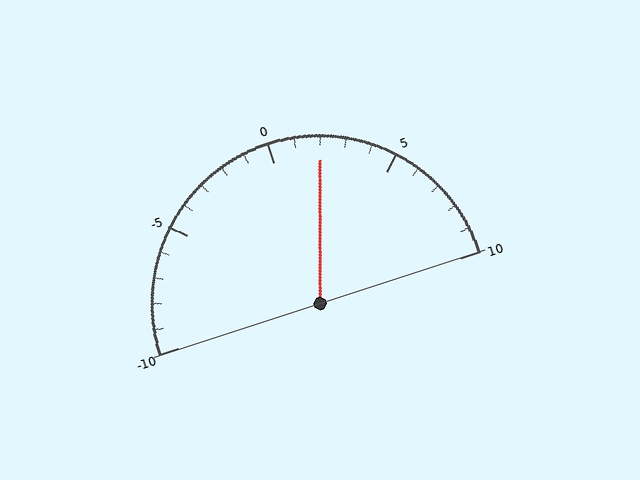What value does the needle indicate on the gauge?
The needle indicates approximately 2.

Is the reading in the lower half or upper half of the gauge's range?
The reading is in the upper half of the range (-10 to 10).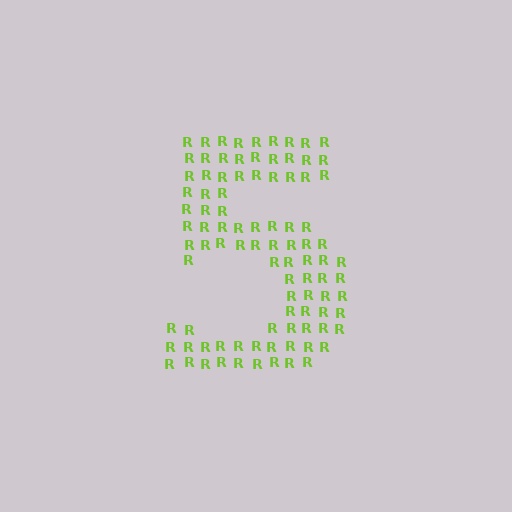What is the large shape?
The large shape is the digit 5.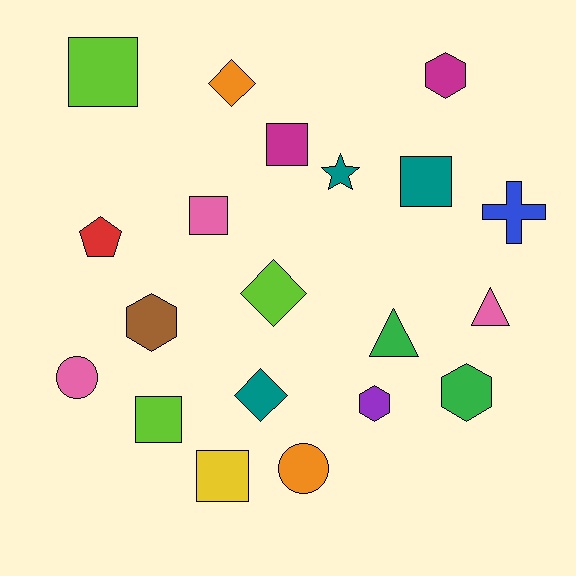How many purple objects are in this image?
There is 1 purple object.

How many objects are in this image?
There are 20 objects.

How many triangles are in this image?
There are 2 triangles.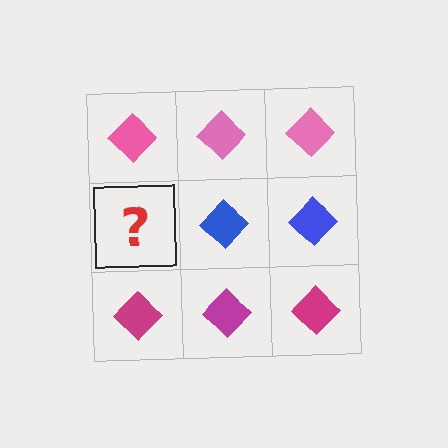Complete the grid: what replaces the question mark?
The question mark should be replaced with a blue diamond.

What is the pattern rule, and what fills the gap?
The rule is that each row has a consistent color. The gap should be filled with a blue diamond.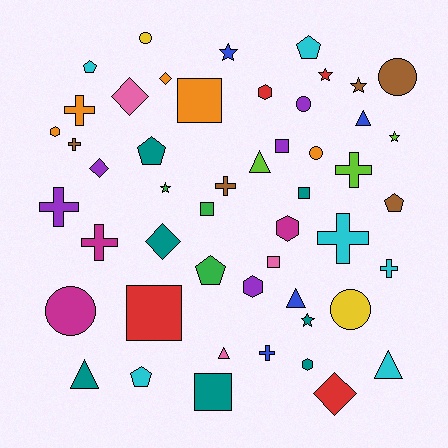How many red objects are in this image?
There are 4 red objects.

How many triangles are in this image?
There are 6 triangles.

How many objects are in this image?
There are 50 objects.